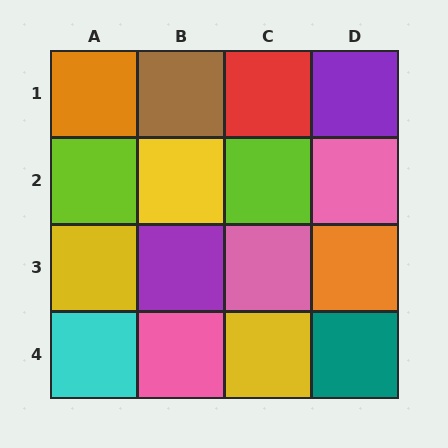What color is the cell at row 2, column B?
Yellow.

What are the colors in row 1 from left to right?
Orange, brown, red, purple.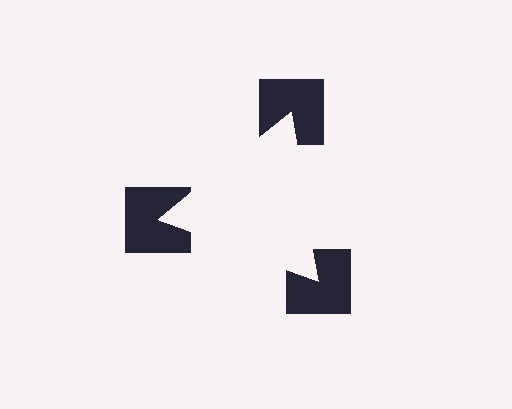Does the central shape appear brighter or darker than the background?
It typically appears slightly brighter than the background, even though no actual brightness change is drawn.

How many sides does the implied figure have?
3 sides.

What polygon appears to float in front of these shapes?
An illusory triangle — its edges are inferred from the aligned wedge cuts in the notched squares, not physically drawn.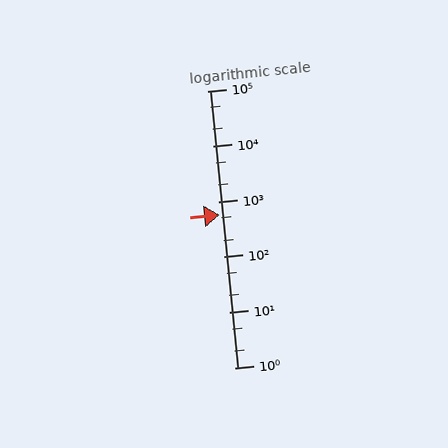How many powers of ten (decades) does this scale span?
The scale spans 5 decades, from 1 to 100000.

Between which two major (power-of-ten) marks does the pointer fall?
The pointer is between 100 and 1000.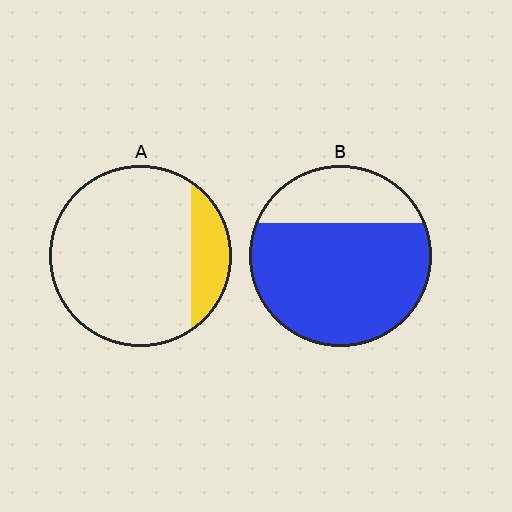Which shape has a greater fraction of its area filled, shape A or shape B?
Shape B.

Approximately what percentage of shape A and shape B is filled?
A is approximately 15% and B is approximately 75%.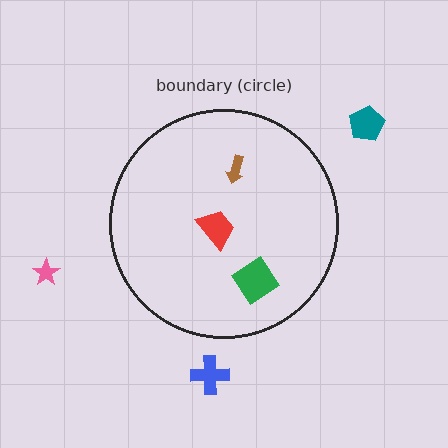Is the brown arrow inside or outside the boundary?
Inside.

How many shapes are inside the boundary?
3 inside, 3 outside.